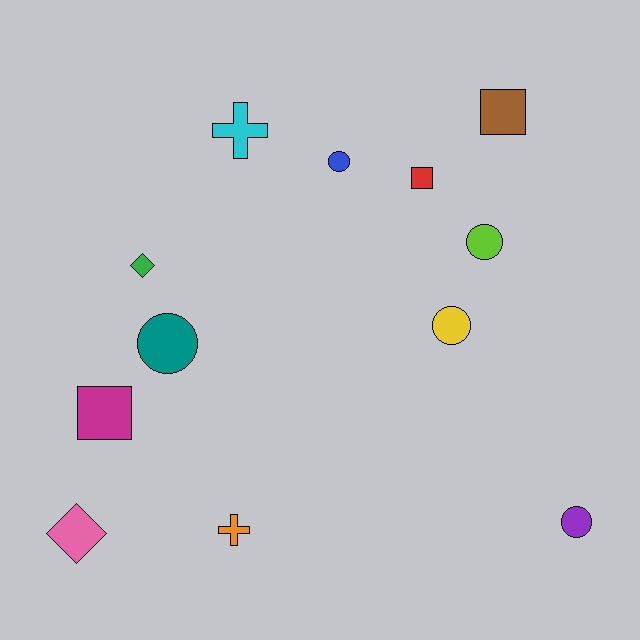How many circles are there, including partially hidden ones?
There are 5 circles.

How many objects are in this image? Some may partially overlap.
There are 12 objects.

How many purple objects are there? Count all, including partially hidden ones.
There is 1 purple object.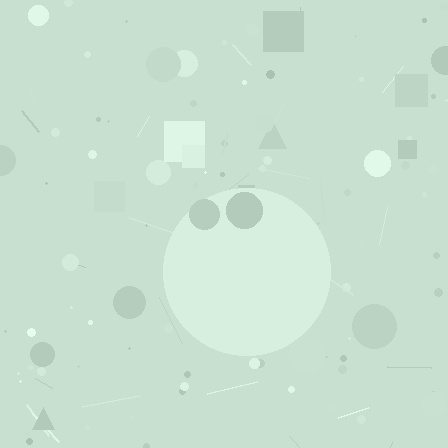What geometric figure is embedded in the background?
A circle is embedded in the background.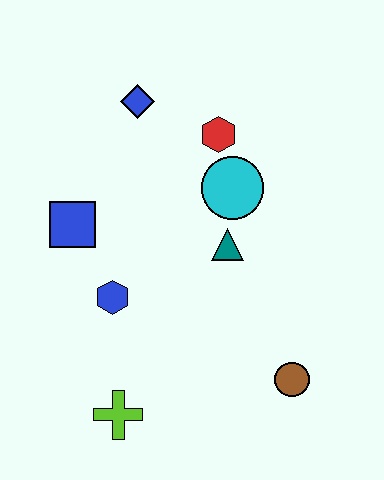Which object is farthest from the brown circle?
The blue diamond is farthest from the brown circle.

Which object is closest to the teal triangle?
The cyan circle is closest to the teal triangle.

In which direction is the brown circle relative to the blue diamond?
The brown circle is below the blue diamond.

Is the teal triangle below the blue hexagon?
No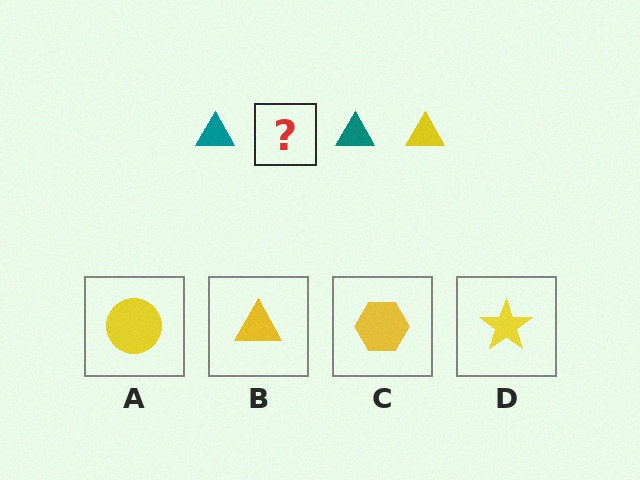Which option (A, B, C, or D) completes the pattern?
B.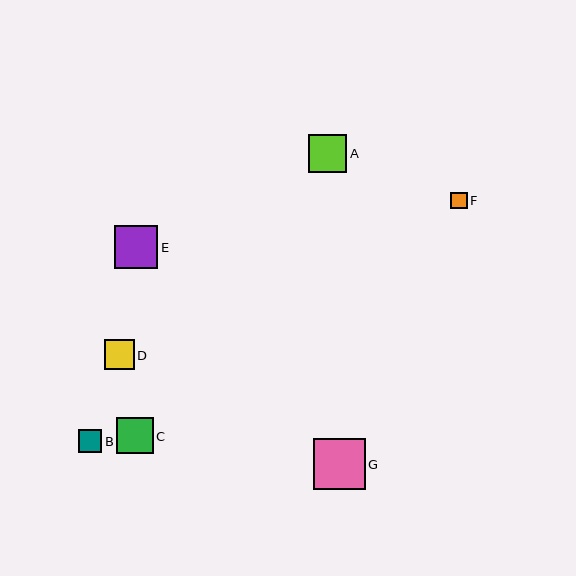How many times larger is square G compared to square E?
Square G is approximately 1.2 times the size of square E.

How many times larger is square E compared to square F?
Square E is approximately 2.6 times the size of square F.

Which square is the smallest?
Square F is the smallest with a size of approximately 17 pixels.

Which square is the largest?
Square G is the largest with a size of approximately 51 pixels.